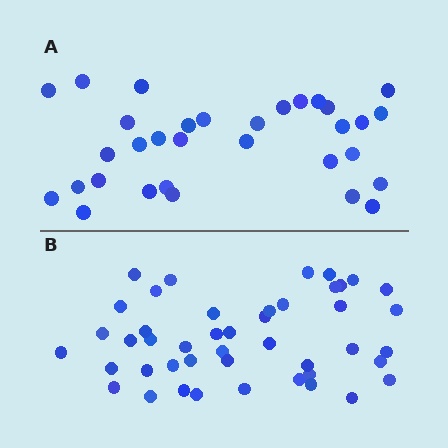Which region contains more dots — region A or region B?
Region B (the bottom region) has more dots.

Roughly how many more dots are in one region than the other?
Region B has approximately 15 more dots than region A.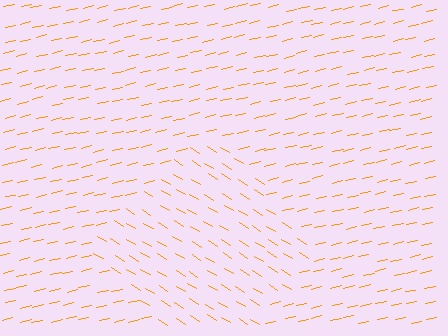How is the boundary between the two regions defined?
The boundary is defined purely by a change in line orientation (approximately 45 degrees difference). All lines are the same color and thickness.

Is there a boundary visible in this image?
Yes, there is a texture boundary formed by a change in line orientation.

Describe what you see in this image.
The image is filled with small orange line segments. A diamond region in the image has lines oriented differently from the surrounding lines, creating a visible texture boundary.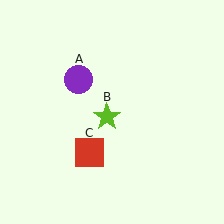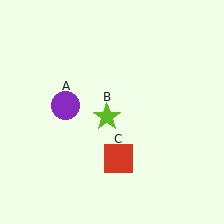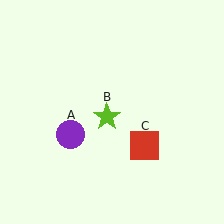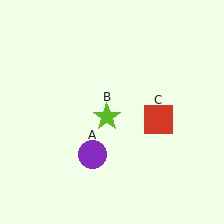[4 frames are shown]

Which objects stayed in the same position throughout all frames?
Lime star (object B) remained stationary.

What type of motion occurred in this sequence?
The purple circle (object A), red square (object C) rotated counterclockwise around the center of the scene.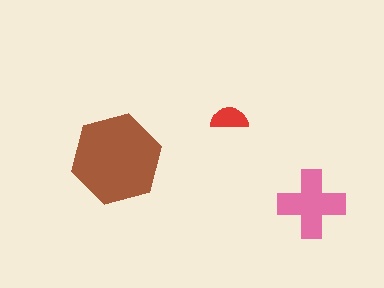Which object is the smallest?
The red semicircle.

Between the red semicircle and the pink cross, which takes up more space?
The pink cross.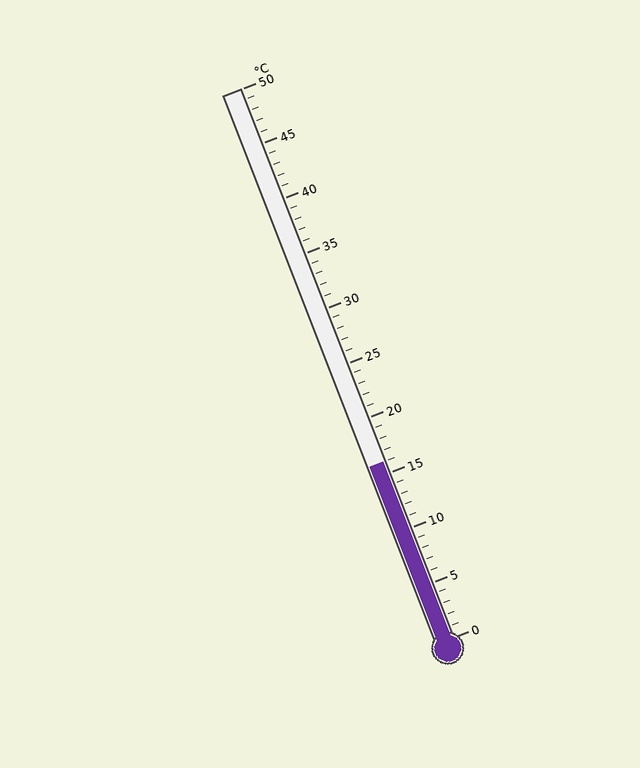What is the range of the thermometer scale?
The thermometer scale ranges from 0°C to 50°C.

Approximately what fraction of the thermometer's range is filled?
The thermometer is filled to approximately 30% of its range.